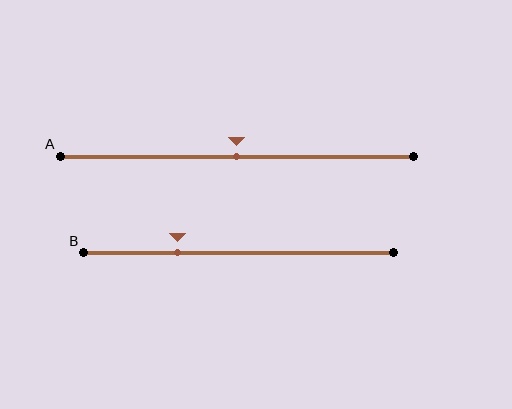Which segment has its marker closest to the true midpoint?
Segment A has its marker closest to the true midpoint.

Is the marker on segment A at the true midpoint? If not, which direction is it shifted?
Yes, the marker on segment A is at the true midpoint.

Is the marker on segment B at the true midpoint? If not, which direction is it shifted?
No, the marker on segment B is shifted to the left by about 20% of the segment length.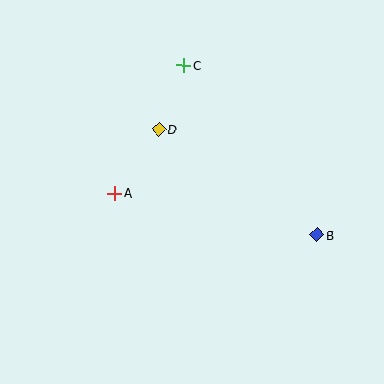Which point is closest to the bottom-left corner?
Point A is closest to the bottom-left corner.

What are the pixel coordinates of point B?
Point B is at (317, 235).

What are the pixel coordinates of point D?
Point D is at (159, 129).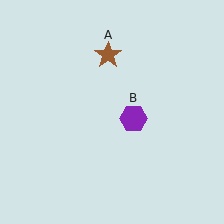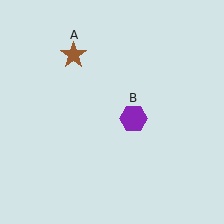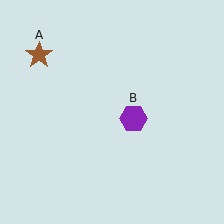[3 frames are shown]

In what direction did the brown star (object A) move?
The brown star (object A) moved left.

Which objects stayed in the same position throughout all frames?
Purple hexagon (object B) remained stationary.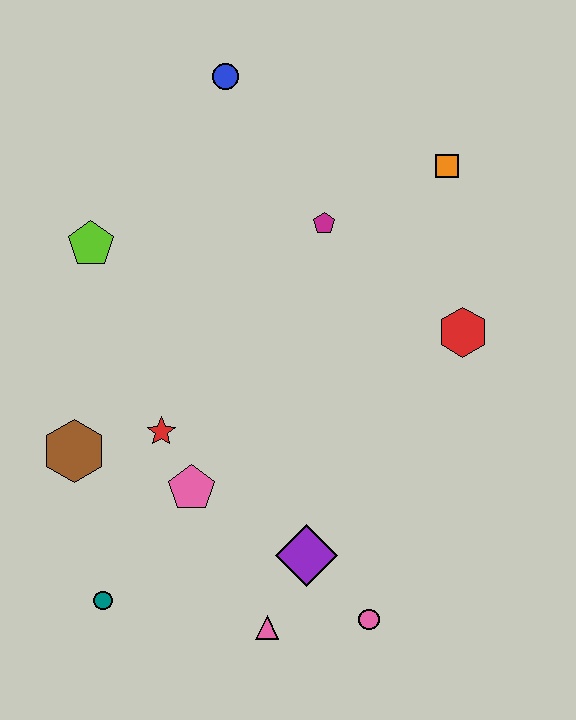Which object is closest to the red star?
The pink pentagon is closest to the red star.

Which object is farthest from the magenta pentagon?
The teal circle is farthest from the magenta pentagon.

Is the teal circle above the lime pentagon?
No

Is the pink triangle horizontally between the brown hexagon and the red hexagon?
Yes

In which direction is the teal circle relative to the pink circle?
The teal circle is to the left of the pink circle.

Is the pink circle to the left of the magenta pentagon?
No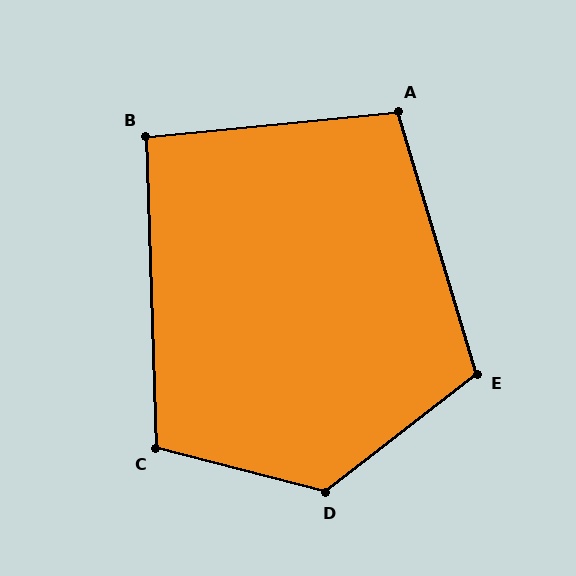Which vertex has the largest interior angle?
D, at approximately 127 degrees.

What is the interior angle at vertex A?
Approximately 101 degrees (obtuse).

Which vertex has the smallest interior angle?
B, at approximately 94 degrees.